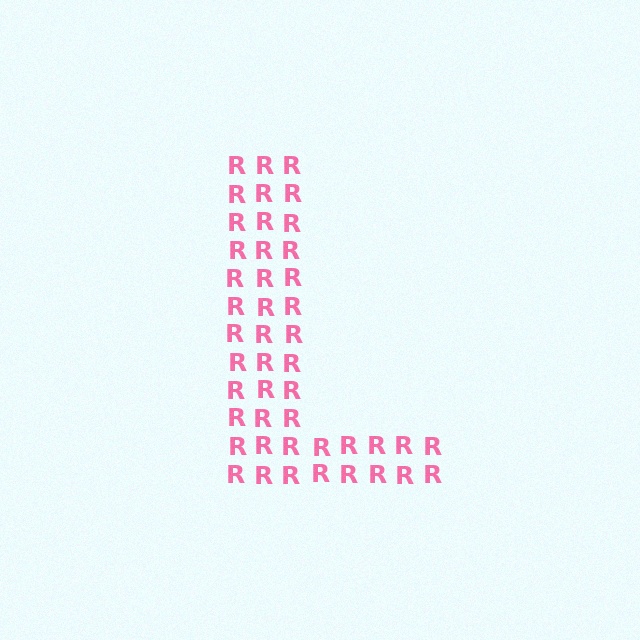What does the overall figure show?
The overall figure shows the letter L.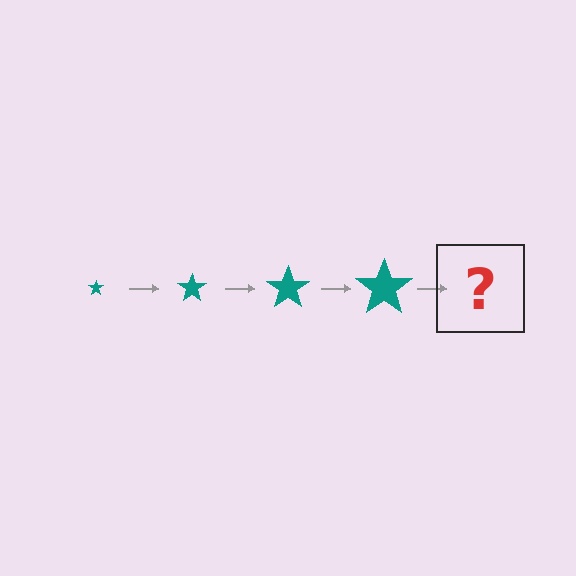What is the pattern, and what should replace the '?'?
The pattern is that the star gets progressively larger each step. The '?' should be a teal star, larger than the previous one.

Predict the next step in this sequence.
The next step is a teal star, larger than the previous one.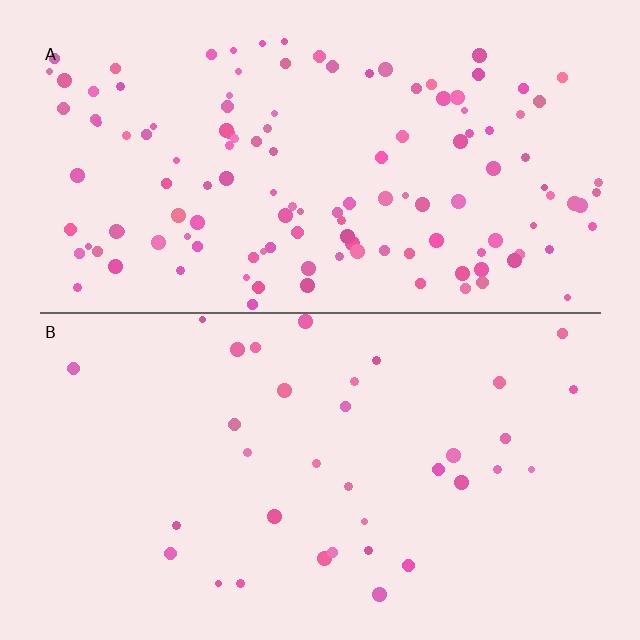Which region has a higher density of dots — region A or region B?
A (the top).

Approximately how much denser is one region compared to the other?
Approximately 3.7× — region A over region B.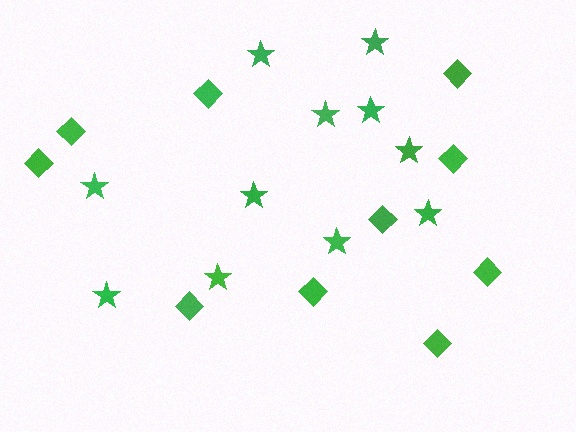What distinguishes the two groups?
There are 2 groups: one group of diamonds (10) and one group of stars (11).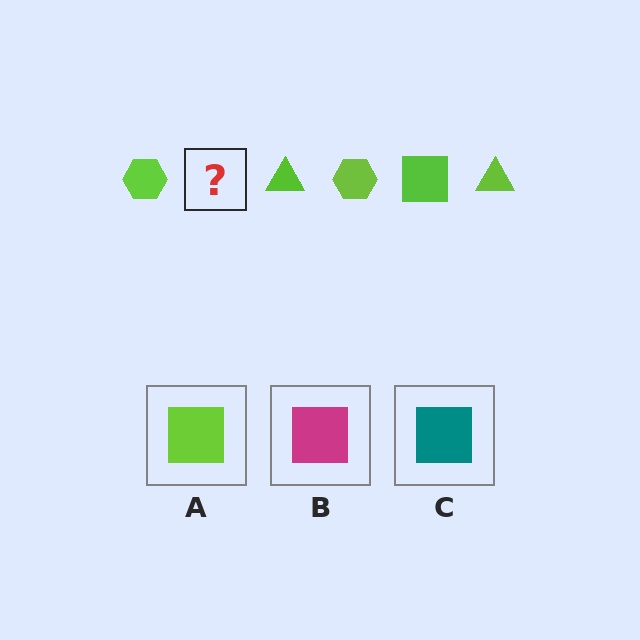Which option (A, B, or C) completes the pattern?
A.